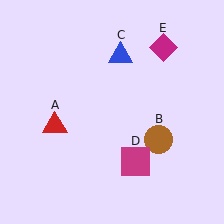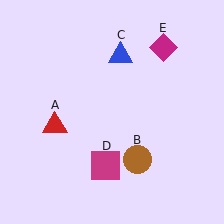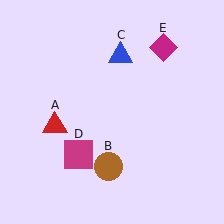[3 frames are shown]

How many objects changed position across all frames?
2 objects changed position: brown circle (object B), magenta square (object D).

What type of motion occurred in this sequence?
The brown circle (object B), magenta square (object D) rotated clockwise around the center of the scene.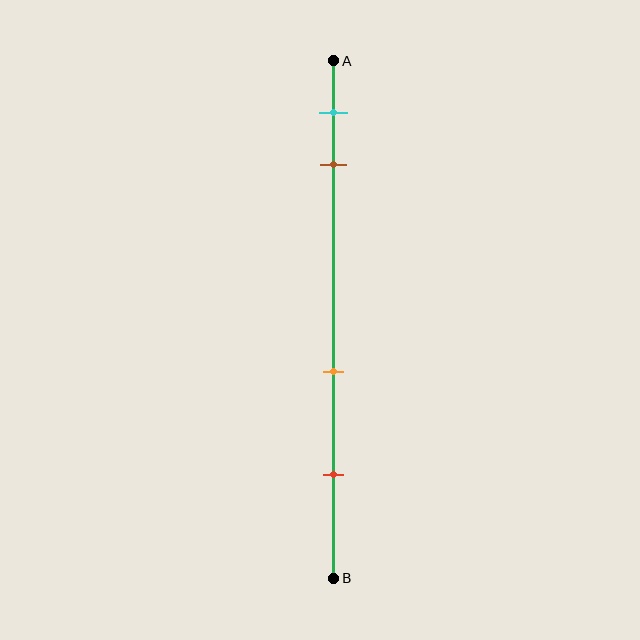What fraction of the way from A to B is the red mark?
The red mark is approximately 80% (0.8) of the way from A to B.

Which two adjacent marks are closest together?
The cyan and brown marks are the closest adjacent pair.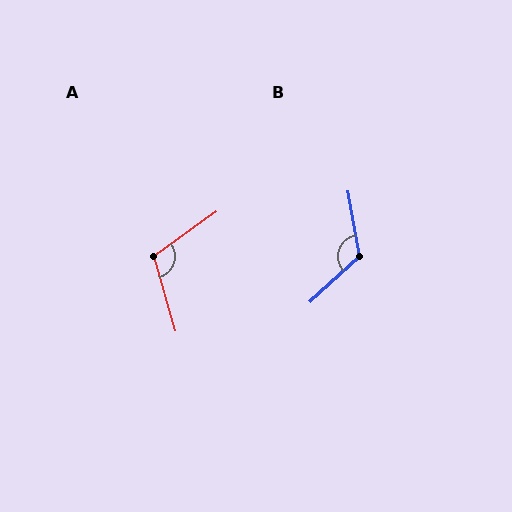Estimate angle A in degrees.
Approximately 110 degrees.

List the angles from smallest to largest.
A (110°), B (123°).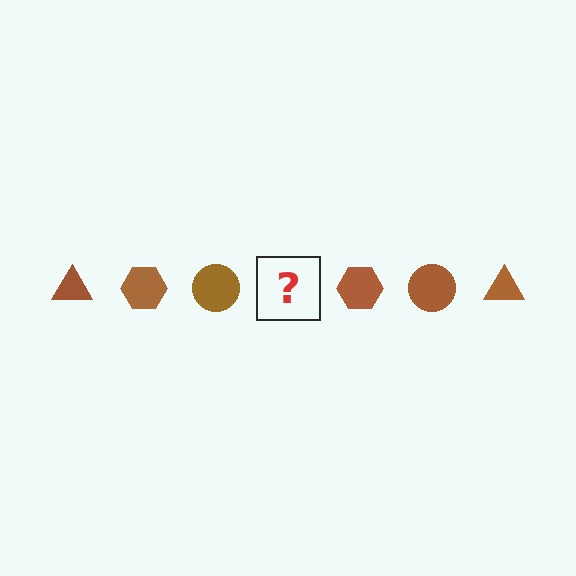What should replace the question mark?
The question mark should be replaced with a brown triangle.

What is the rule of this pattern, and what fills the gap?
The rule is that the pattern cycles through triangle, hexagon, circle shapes in brown. The gap should be filled with a brown triangle.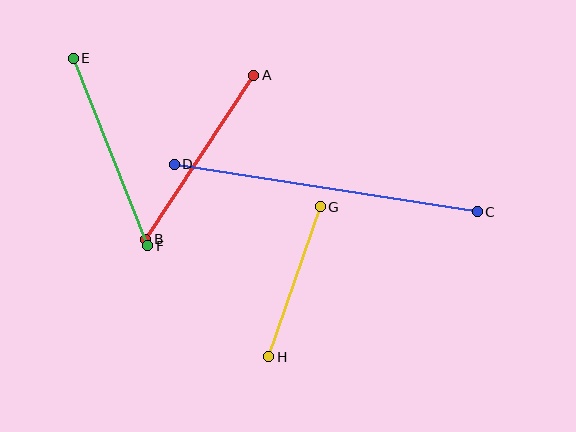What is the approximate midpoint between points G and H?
The midpoint is at approximately (294, 282) pixels.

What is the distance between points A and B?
The distance is approximately 197 pixels.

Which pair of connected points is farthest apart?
Points C and D are farthest apart.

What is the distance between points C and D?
The distance is approximately 306 pixels.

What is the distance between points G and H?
The distance is approximately 158 pixels.